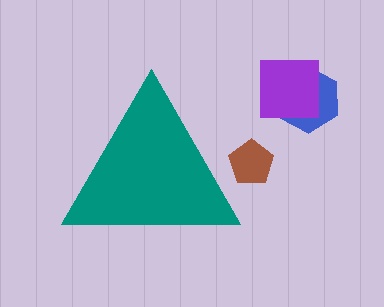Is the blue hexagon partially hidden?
No, the blue hexagon is fully visible.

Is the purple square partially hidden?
No, the purple square is fully visible.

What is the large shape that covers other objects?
A teal triangle.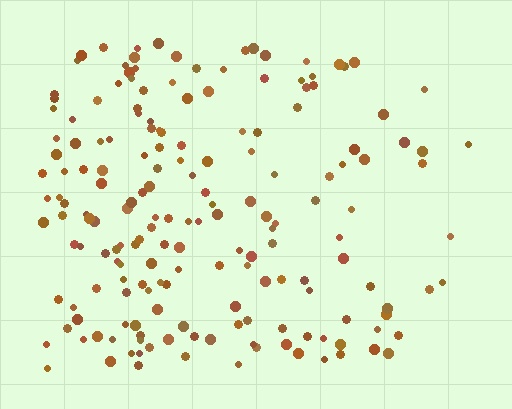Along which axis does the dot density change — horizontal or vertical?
Horizontal.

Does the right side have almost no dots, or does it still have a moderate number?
Still a moderate number, just noticeably fewer than the left.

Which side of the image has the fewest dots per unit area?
The right.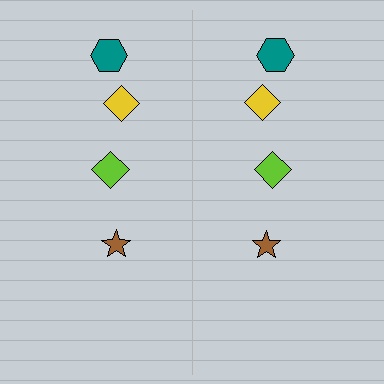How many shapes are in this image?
There are 8 shapes in this image.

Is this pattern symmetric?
Yes, this pattern has bilateral (reflection) symmetry.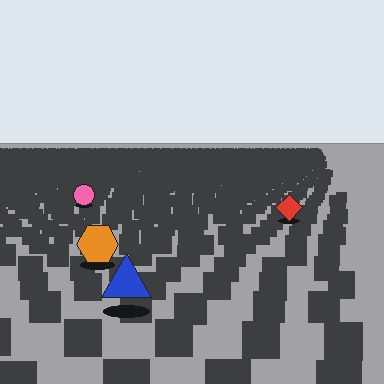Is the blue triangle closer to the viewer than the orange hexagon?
Yes. The blue triangle is closer — you can tell from the texture gradient: the ground texture is coarser near it.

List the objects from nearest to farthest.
From nearest to farthest: the blue triangle, the orange hexagon, the red diamond, the pink circle.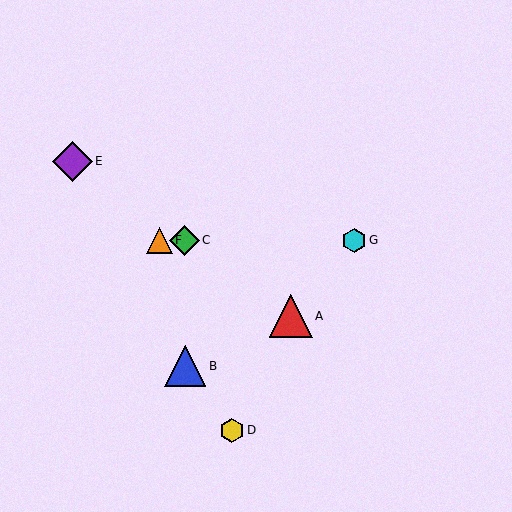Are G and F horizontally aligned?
Yes, both are at y≈240.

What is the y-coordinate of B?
Object B is at y≈366.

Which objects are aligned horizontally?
Objects C, F, G are aligned horizontally.